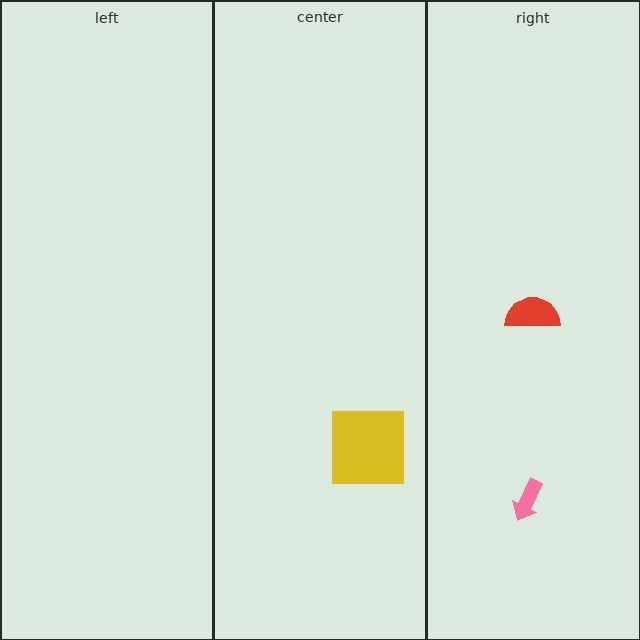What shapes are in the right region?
The pink arrow, the red semicircle.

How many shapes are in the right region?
2.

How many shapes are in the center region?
1.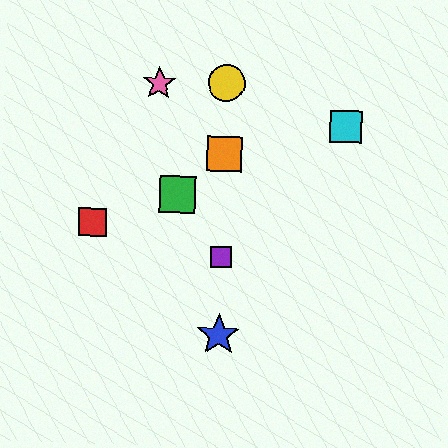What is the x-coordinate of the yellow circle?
The yellow circle is at x≈227.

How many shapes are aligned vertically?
4 shapes (the blue star, the yellow circle, the purple square, the orange square) are aligned vertically.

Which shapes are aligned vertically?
The blue star, the yellow circle, the purple square, the orange square are aligned vertically.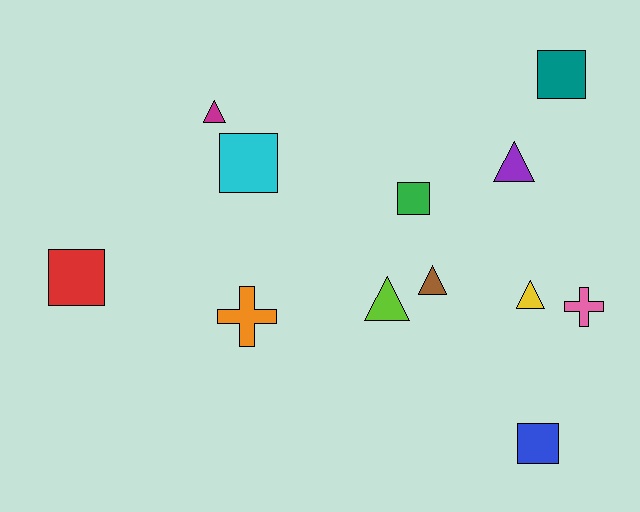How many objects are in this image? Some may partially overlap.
There are 12 objects.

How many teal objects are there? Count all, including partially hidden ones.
There is 1 teal object.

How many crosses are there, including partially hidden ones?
There are 2 crosses.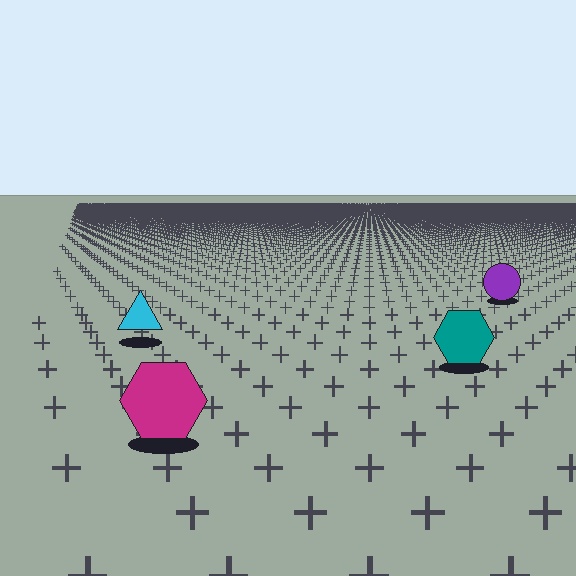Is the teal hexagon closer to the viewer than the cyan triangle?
Yes. The teal hexagon is closer — you can tell from the texture gradient: the ground texture is coarser near it.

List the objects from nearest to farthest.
From nearest to farthest: the magenta hexagon, the teal hexagon, the cyan triangle, the purple circle.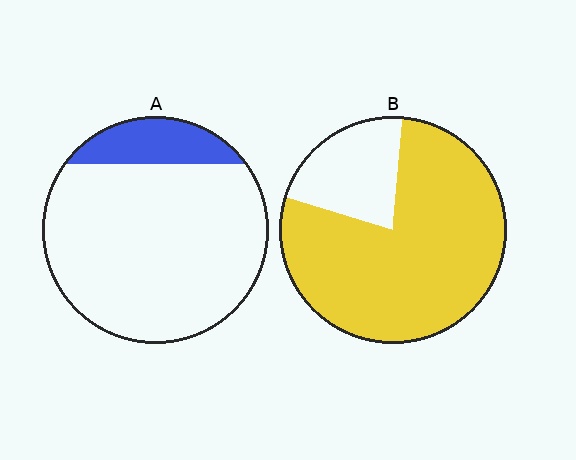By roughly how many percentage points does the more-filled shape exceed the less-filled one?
By roughly 65 percentage points (B over A).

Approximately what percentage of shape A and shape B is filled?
A is approximately 15% and B is approximately 80%.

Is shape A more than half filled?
No.